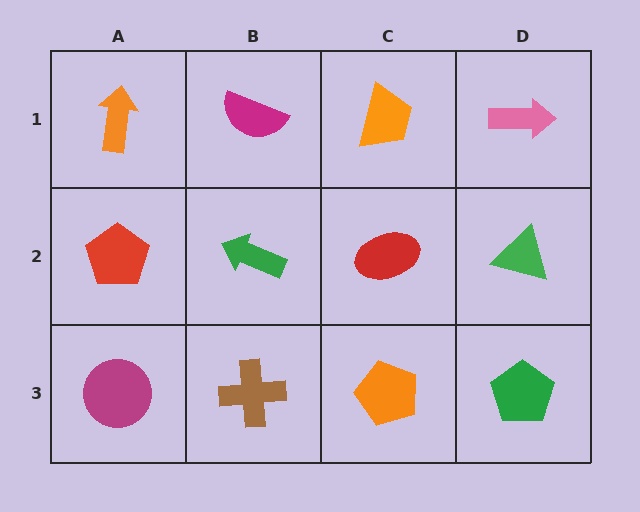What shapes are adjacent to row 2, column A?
An orange arrow (row 1, column A), a magenta circle (row 3, column A), a green arrow (row 2, column B).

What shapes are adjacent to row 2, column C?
An orange trapezoid (row 1, column C), an orange pentagon (row 3, column C), a green arrow (row 2, column B), a green triangle (row 2, column D).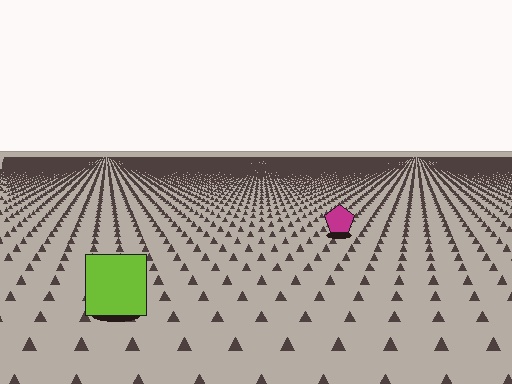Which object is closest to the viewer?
The lime square is closest. The texture marks near it are larger and more spread out.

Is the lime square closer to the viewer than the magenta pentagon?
Yes. The lime square is closer — you can tell from the texture gradient: the ground texture is coarser near it.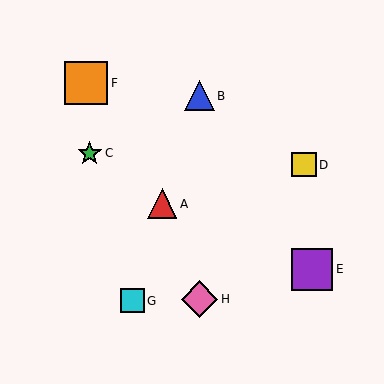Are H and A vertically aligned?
No, H is at x≈200 and A is at x≈162.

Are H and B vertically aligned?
Yes, both are at x≈200.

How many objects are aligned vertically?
2 objects (B, H) are aligned vertically.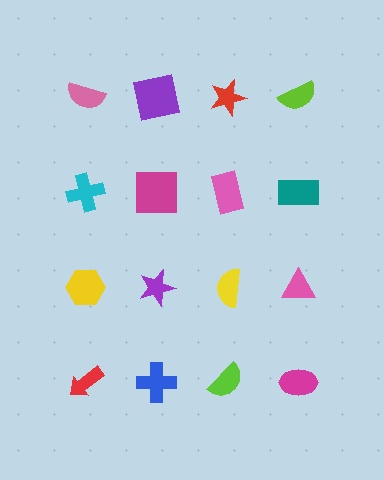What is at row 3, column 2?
A purple star.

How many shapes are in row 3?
4 shapes.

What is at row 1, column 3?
A red star.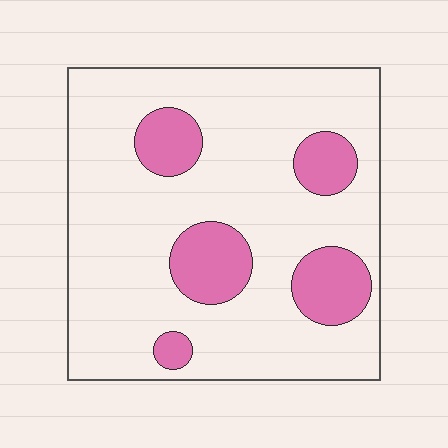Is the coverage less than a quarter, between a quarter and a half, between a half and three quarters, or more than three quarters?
Less than a quarter.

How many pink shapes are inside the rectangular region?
5.